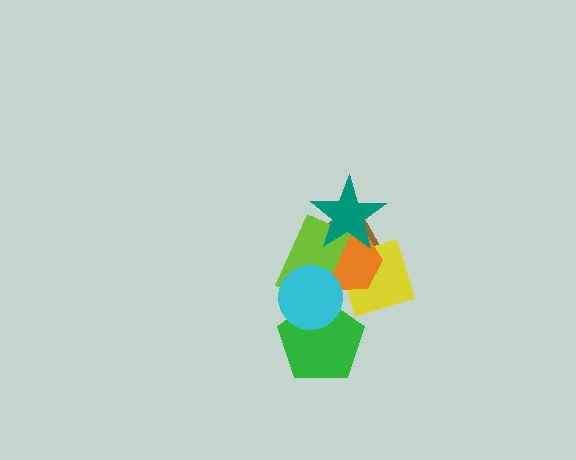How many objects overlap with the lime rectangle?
5 objects overlap with the lime rectangle.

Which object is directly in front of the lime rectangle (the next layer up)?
The teal star is directly in front of the lime rectangle.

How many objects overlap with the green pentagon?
1 object overlaps with the green pentagon.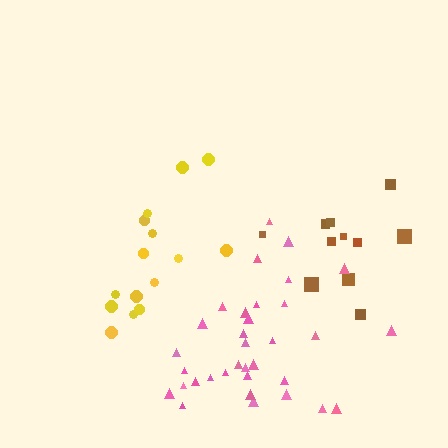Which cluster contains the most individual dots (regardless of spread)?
Pink (34).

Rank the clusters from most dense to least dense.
pink, brown, yellow.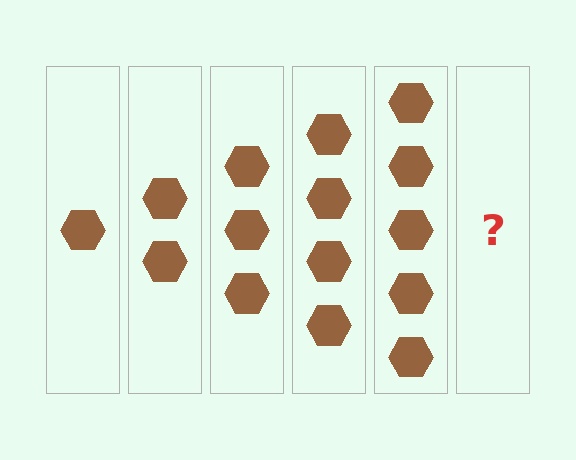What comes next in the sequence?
The next element should be 6 hexagons.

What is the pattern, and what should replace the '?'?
The pattern is that each step adds one more hexagon. The '?' should be 6 hexagons.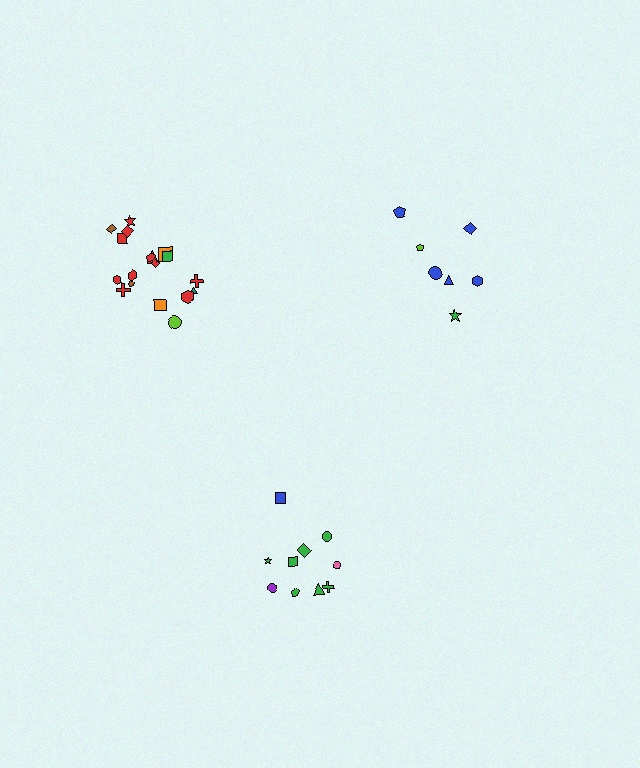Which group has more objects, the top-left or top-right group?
The top-left group.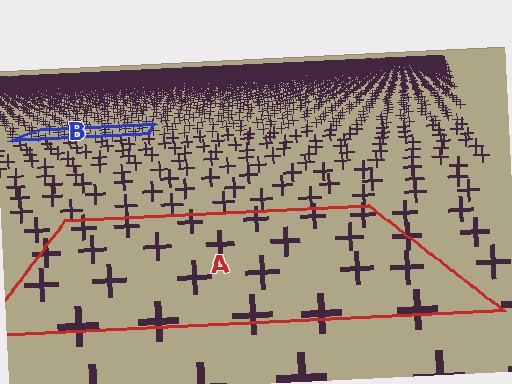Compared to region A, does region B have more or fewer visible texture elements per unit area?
Region B has more texture elements per unit area — they are packed more densely because it is farther away.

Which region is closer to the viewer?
Region A is closer. The texture elements there are larger and more spread out.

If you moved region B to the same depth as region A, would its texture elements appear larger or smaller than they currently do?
They would appear larger. At a closer depth, the same texture elements are projected at a bigger on-screen size.